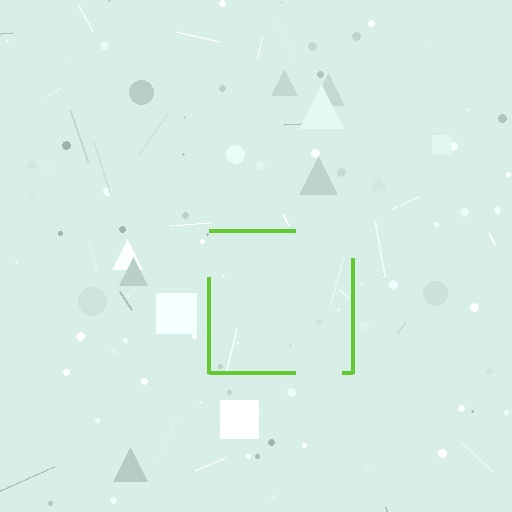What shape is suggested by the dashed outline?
The dashed outline suggests a square.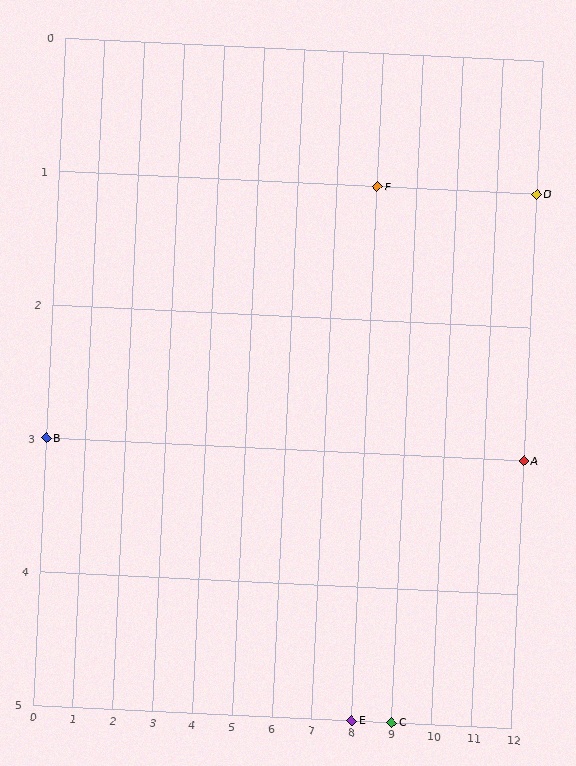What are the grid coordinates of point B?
Point B is at grid coordinates (0, 3).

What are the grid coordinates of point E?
Point E is at grid coordinates (8, 5).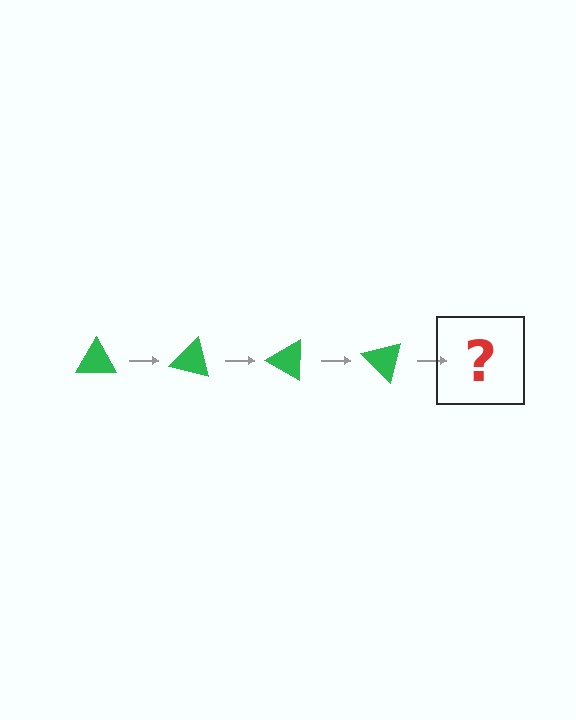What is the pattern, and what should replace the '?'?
The pattern is that the triangle rotates 15 degrees each step. The '?' should be a green triangle rotated 60 degrees.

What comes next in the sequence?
The next element should be a green triangle rotated 60 degrees.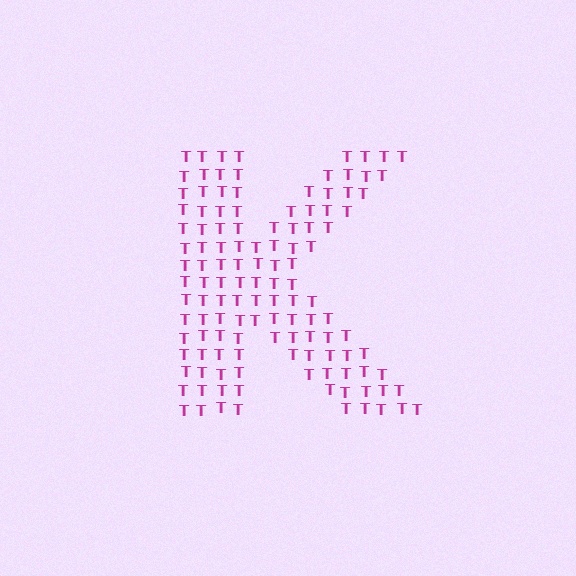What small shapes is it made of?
It is made of small letter T's.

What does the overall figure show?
The overall figure shows the letter K.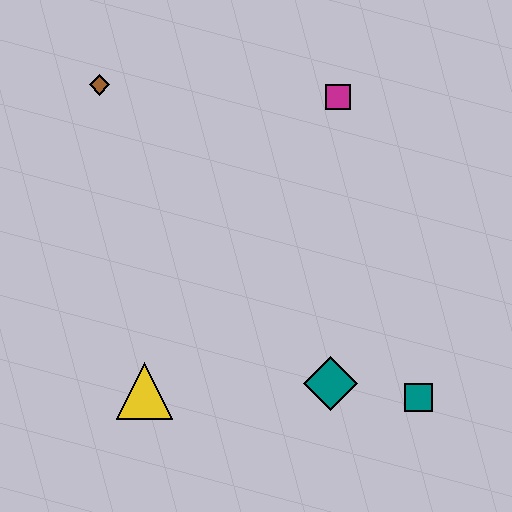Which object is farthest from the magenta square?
The yellow triangle is farthest from the magenta square.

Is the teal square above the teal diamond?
No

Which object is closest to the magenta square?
The brown diamond is closest to the magenta square.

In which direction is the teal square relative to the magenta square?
The teal square is below the magenta square.